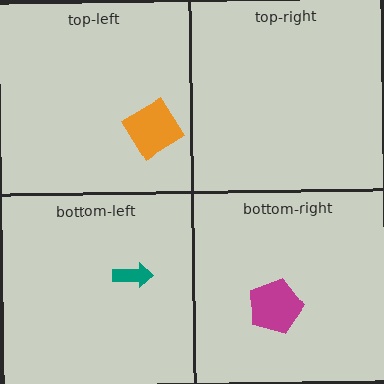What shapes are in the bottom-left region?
The teal arrow.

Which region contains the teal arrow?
The bottom-left region.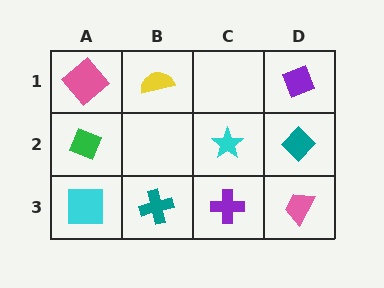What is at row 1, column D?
A purple diamond.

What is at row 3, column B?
A teal cross.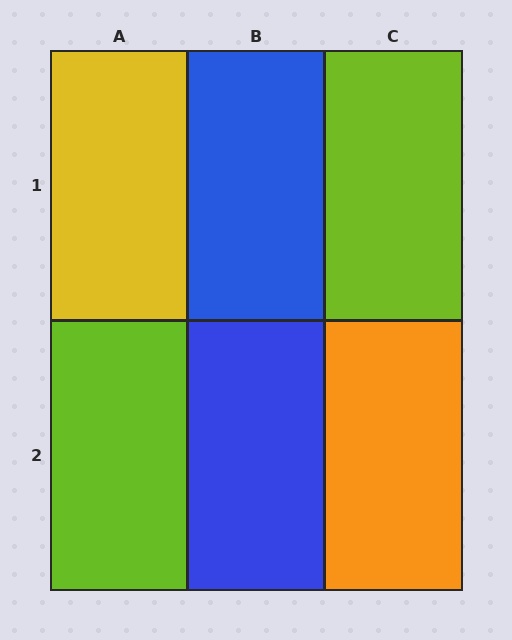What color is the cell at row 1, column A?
Yellow.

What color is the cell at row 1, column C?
Lime.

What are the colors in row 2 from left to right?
Lime, blue, orange.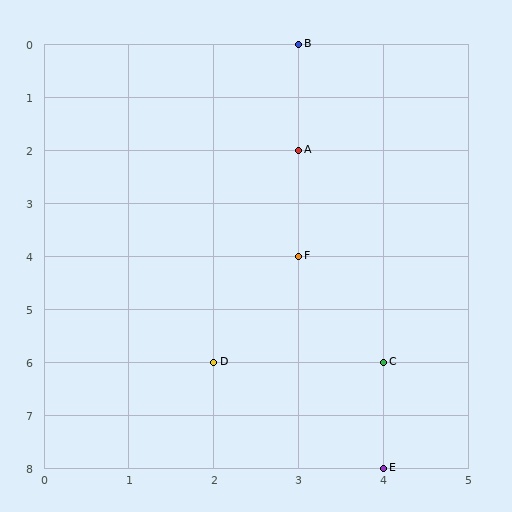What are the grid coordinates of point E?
Point E is at grid coordinates (4, 8).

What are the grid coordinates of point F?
Point F is at grid coordinates (3, 4).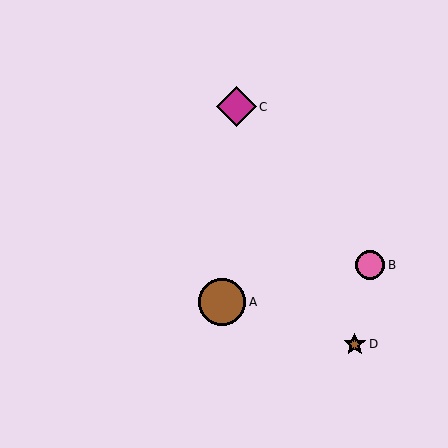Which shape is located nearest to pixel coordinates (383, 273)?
The pink circle (labeled B) at (370, 265) is nearest to that location.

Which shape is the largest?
The brown circle (labeled A) is the largest.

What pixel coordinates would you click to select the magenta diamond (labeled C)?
Click at (236, 107) to select the magenta diamond C.